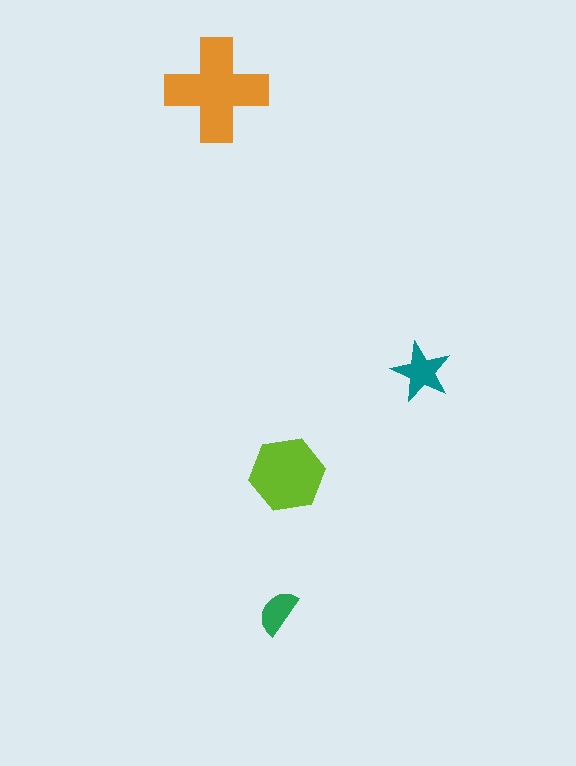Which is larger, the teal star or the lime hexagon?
The lime hexagon.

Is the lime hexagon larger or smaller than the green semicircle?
Larger.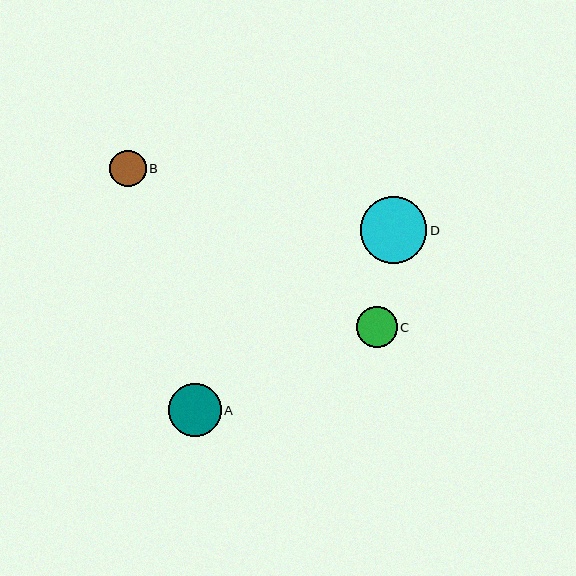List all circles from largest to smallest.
From largest to smallest: D, A, C, B.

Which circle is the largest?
Circle D is the largest with a size of approximately 67 pixels.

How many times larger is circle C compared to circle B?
Circle C is approximately 1.1 times the size of circle B.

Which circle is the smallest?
Circle B is the smallest with a size of approximately 36 pixels.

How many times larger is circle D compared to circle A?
Circle D is approximately 1.3 times the size of circle A.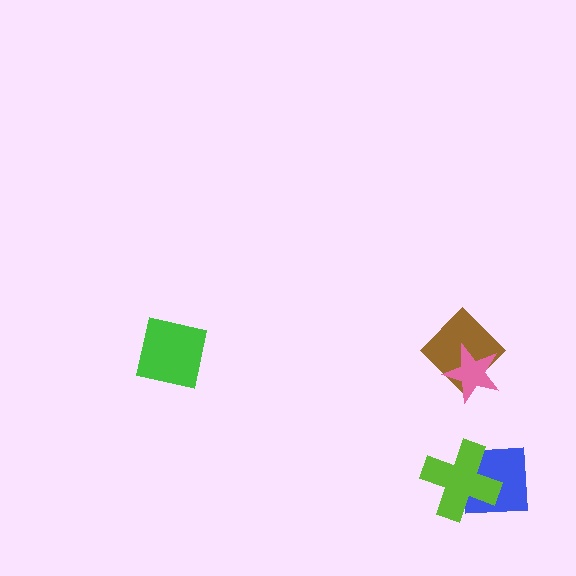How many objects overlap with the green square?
0 objects overlap with the green square.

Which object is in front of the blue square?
The lime cross is in front of the blue square.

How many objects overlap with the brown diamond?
1 object overlaps with the brown diamond.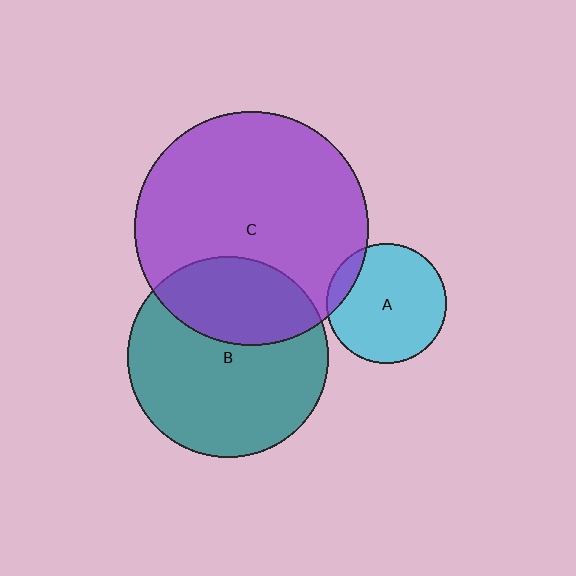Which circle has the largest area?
Circle C (purple).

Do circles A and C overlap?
Yes.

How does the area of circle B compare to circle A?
Approximately 2.8 times.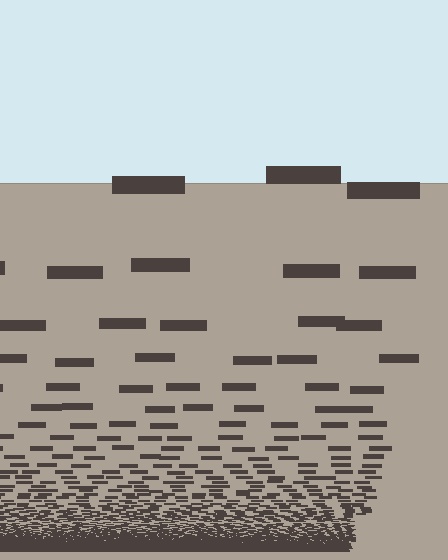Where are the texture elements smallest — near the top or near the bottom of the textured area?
Near the bottom.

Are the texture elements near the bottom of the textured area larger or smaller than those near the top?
Smaller. The gradient is inverted — elements near the bottom are smaller and denser.